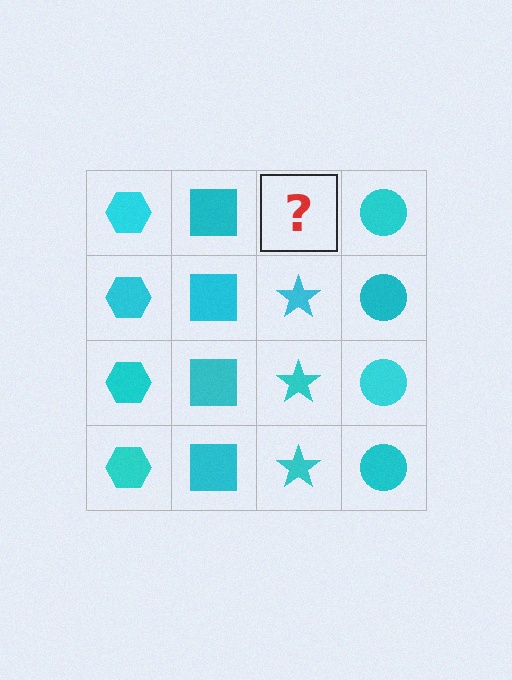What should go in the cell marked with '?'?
The missing cell should contain a cyan star.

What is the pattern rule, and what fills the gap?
The rule is that each column has a consistent shape. The gap should be filled with a cyan star.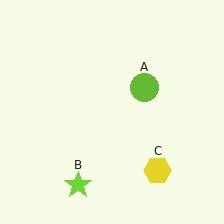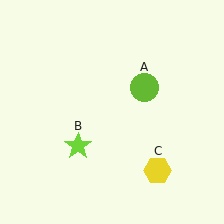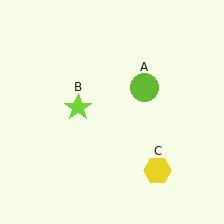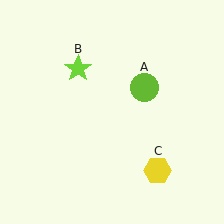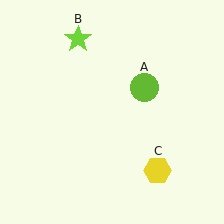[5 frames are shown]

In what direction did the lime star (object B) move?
The lime star (object B) moved up.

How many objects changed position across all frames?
1 object changed position: lime star (object B).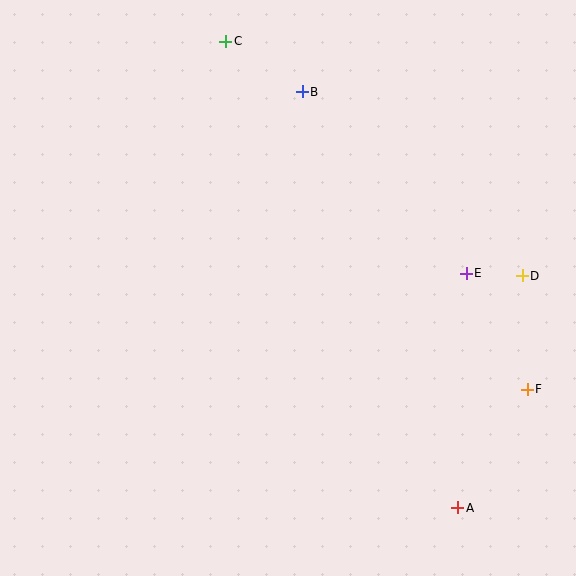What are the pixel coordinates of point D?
Point D is at (522, 276).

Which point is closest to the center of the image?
Point E at (466, 273) is closest to the center.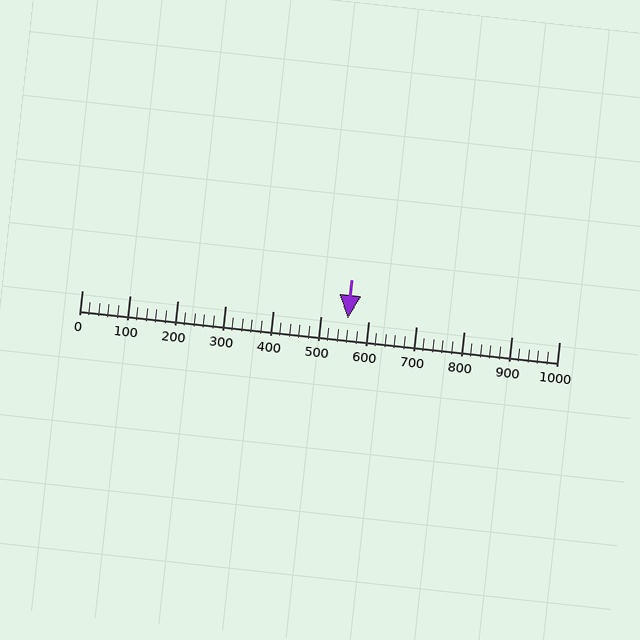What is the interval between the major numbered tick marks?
The major tick marks are spaced 100 units apart.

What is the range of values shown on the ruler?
The ruler shows values from 0 to 1000.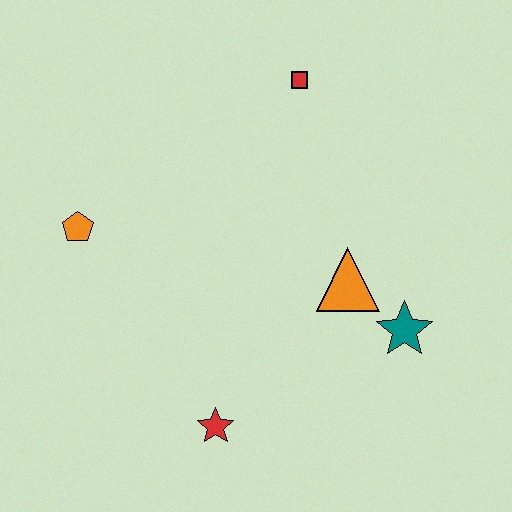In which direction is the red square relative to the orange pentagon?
The red square is to the right of the orange pentagon.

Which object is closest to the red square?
The orange triangle is closest to the red square.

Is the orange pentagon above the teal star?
Yes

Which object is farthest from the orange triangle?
The orange pentagon is farthest from the orange triangle.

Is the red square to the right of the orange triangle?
No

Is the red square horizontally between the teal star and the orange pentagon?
Yes